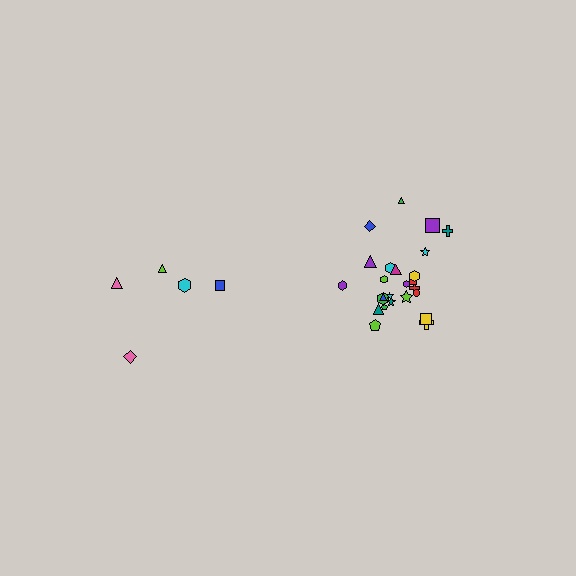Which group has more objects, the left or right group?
The right group.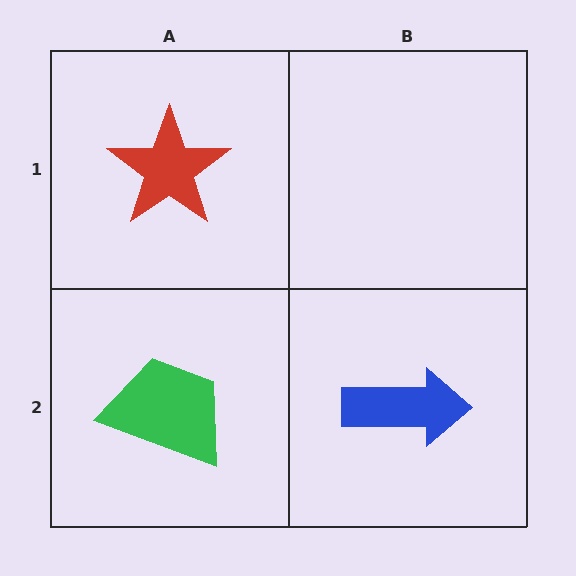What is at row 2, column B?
A blue arrow.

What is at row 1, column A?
A red star.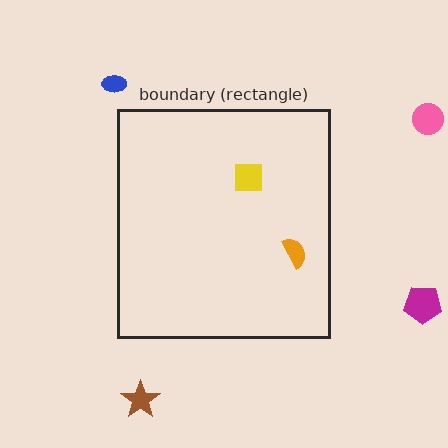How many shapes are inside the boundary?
2 inside, 4 outside.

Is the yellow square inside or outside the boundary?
Inside.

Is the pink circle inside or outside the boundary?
Outside.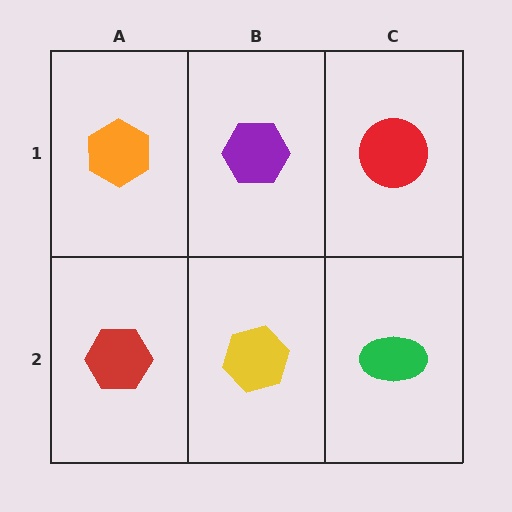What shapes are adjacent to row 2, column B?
A purple hexagon (row 1, column B), a red hexagon (row 2, column A), a green ellipse (row 2, column C).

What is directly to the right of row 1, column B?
A red circle.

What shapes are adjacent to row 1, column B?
A yellow hexagon (row 2, column B), an orange hexagon (row 1, column A), a red circle (row 1, column C).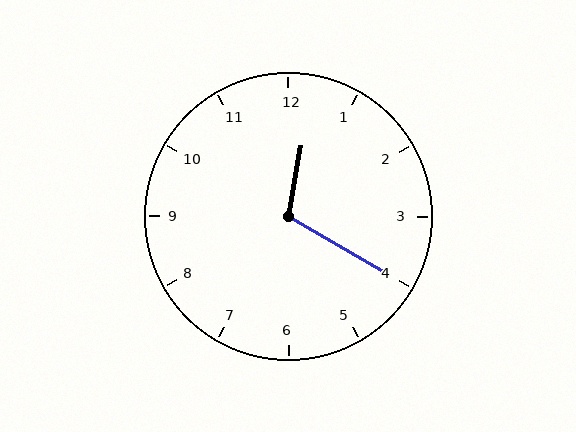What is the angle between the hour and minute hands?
Approximately 110 degrees.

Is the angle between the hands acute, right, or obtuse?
It is obtuse.